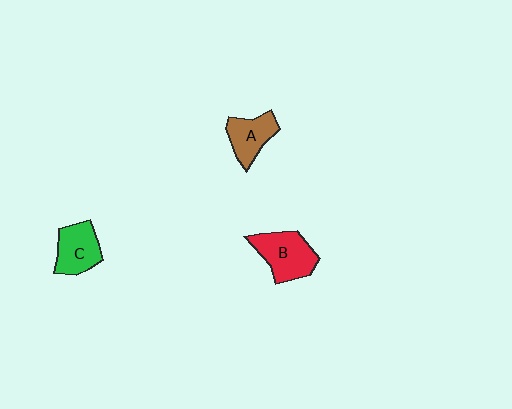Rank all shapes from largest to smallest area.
From largest to smallest: B (red), C (green), A (brown).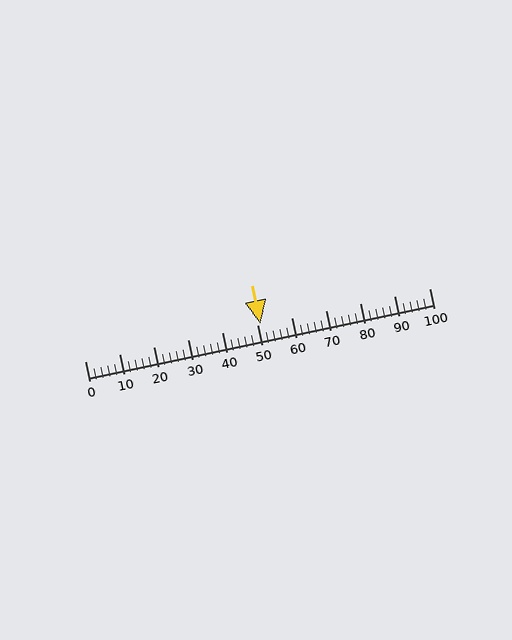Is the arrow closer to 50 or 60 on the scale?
The arrow is closer to 50.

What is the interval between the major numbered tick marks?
The major tick marks are spaced 10 units apart.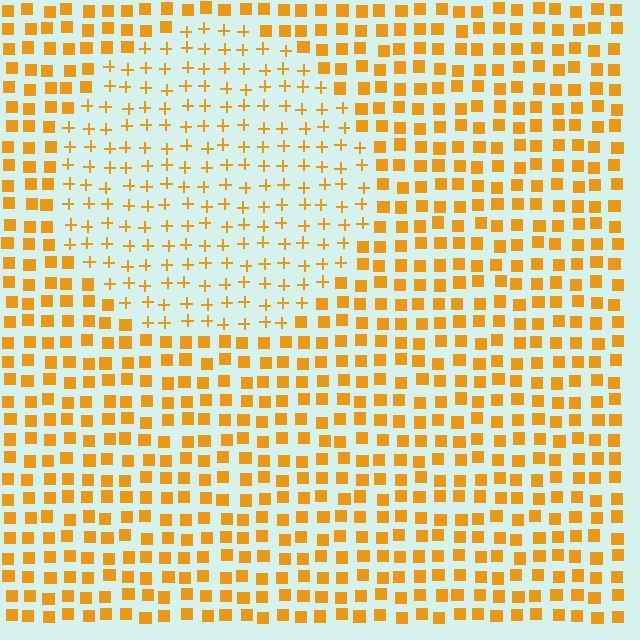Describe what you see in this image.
The image is filled with small orange elements arranged in a uniform grid. A circle-shaped region contains plus signs, while the surrounding area contains squares. The boundary is defined purely by the change in element shape.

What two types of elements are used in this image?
The image uses plus signs inside the circle region and squares outside it.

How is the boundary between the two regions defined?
The boundary is defined by a change in element shape: plus signs inside vs. squares outside. All elements share the same color and spacing.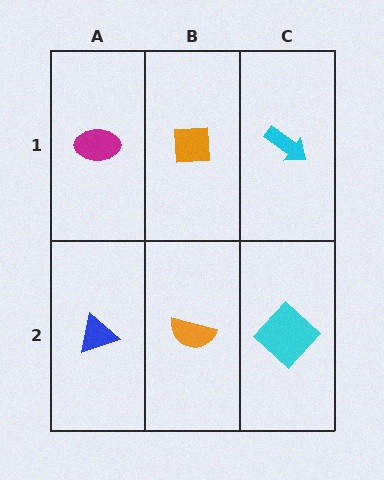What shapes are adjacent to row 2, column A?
A magenta ellipse (row 1, column A), an orange semicircle (row 2, column B).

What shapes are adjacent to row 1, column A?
A blue triangle (row 2, column A), an orange square (row 1, column B).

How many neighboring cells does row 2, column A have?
2.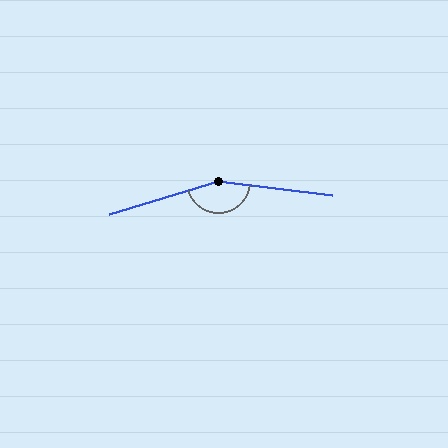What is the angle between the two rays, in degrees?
Approximately 156 degrees.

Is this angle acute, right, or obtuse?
It is obtuse.